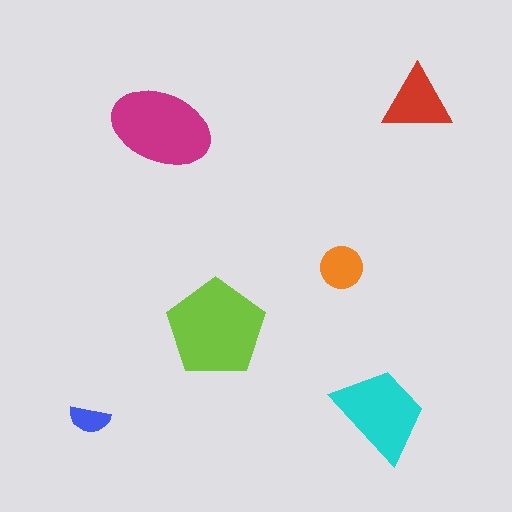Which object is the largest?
The lime pentagon.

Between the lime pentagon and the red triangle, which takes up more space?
The lime pentagon.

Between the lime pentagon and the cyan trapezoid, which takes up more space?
The lime pentagon.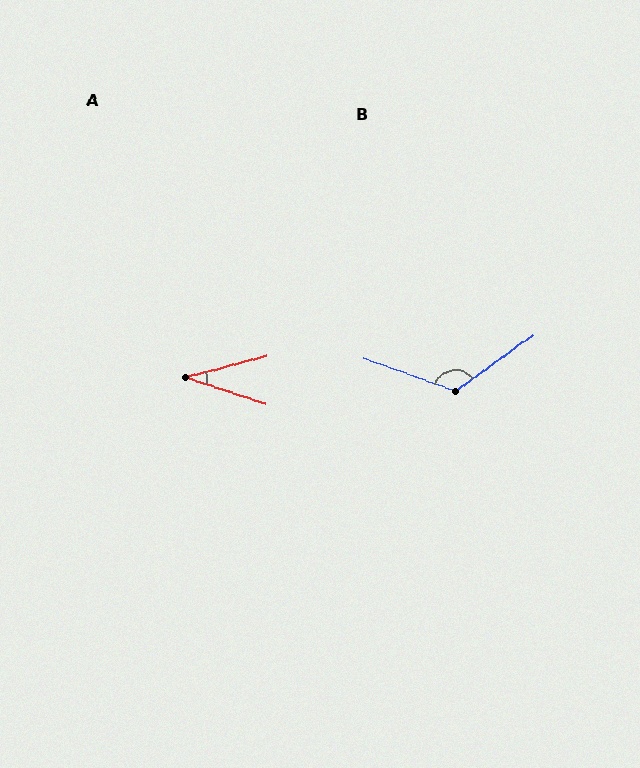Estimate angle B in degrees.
Approximately 125 degrees.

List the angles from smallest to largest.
A (34°), B (125°).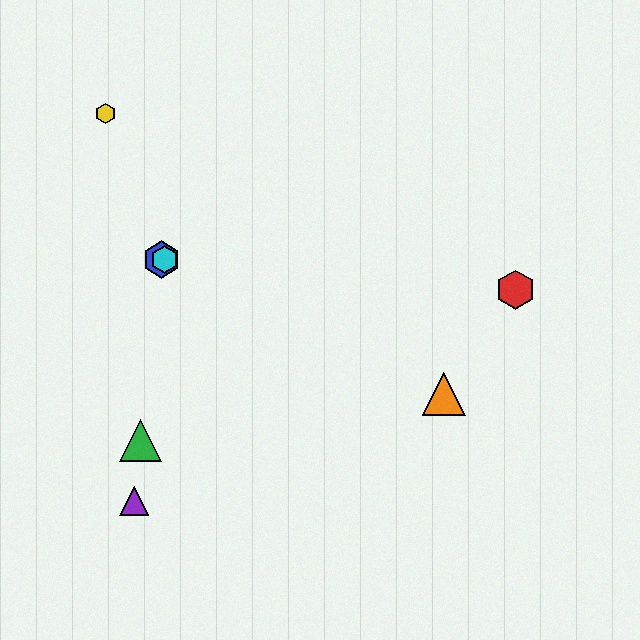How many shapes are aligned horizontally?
2 shapes (the blue hexagon, the cyan hexagon) are aligned horizontally.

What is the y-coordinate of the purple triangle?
The purple triangle is at y≈501.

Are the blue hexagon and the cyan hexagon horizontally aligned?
Yes, both are at y≈260.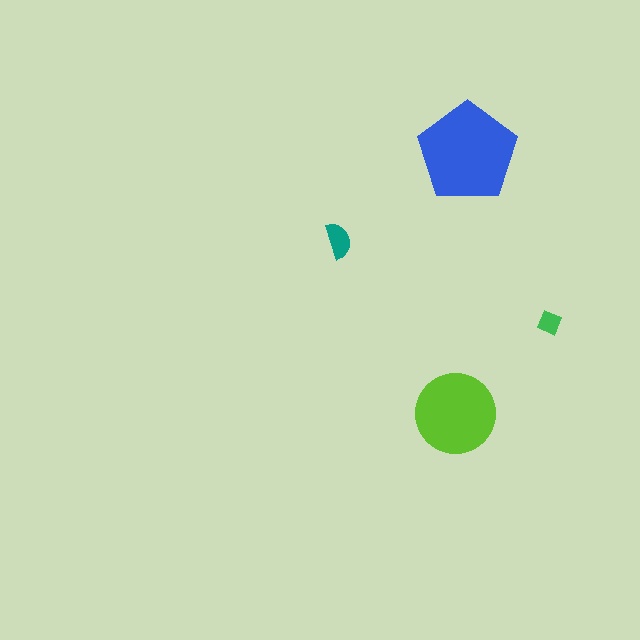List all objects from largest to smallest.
The blue pentagon, the lime circle, the teal semicircle, the green diamond.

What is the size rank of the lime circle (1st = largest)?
2nd.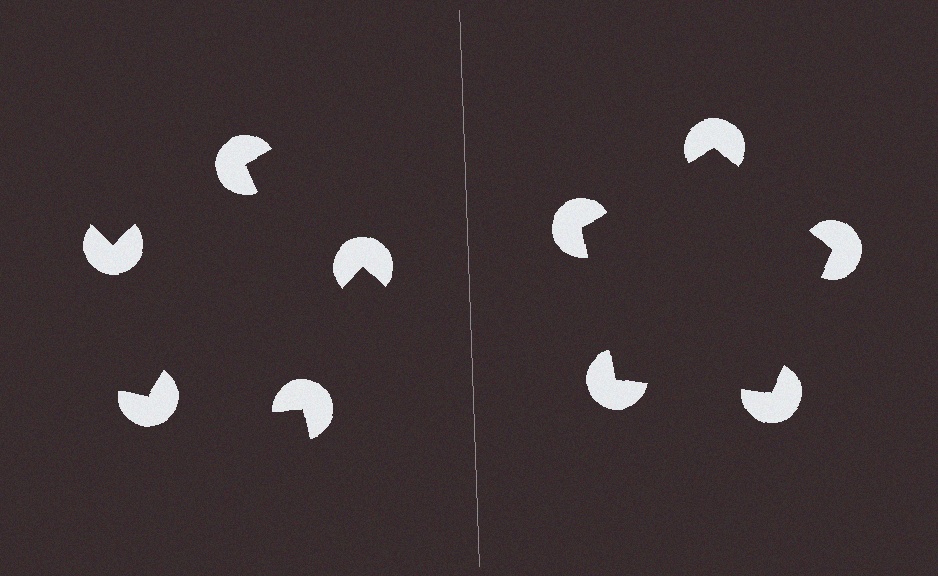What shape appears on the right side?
An illusory pentagon.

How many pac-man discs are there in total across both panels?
10 — 5 on each side.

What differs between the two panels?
The pac-man discs are positioned identically on both sides; only the wedge orientations differ. On the right they align to a pentagon; on the left they are misaligned.